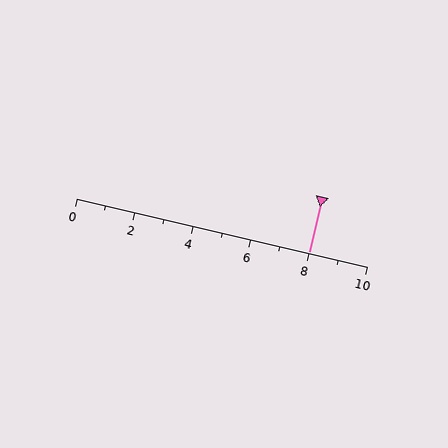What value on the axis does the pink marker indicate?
The marker indicates approximately 8.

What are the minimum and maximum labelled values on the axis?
The axis runs from 0 to 10.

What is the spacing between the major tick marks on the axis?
The major ticks are spaced 2 apart.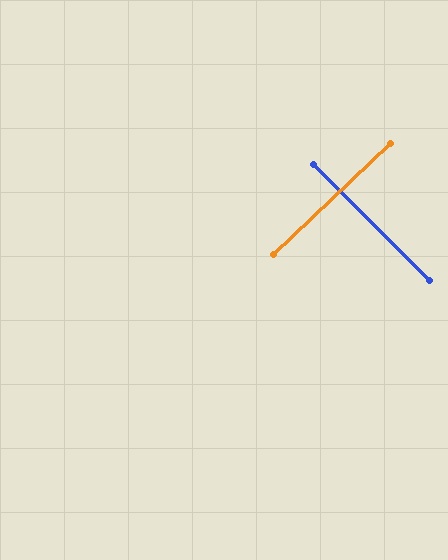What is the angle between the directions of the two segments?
Approximately 89 degrees.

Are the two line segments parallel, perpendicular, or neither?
Perpendicular — they meet at approximately 89°.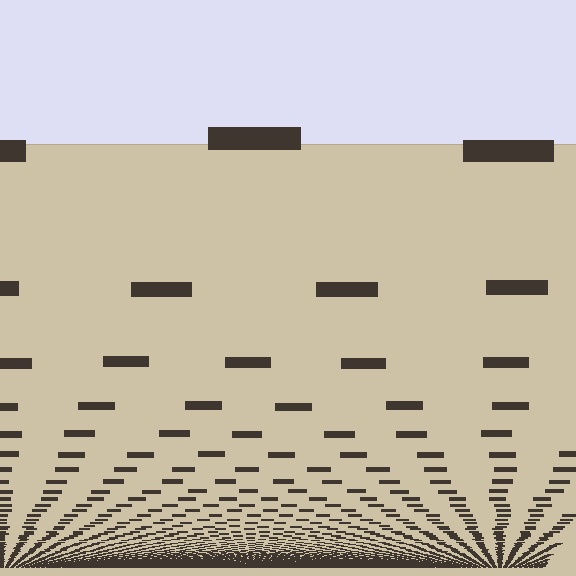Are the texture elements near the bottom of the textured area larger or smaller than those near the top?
Smaller. The gradient is inverted — elements near the bottom are smaller and denser.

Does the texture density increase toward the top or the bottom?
Density increases toward the bottom.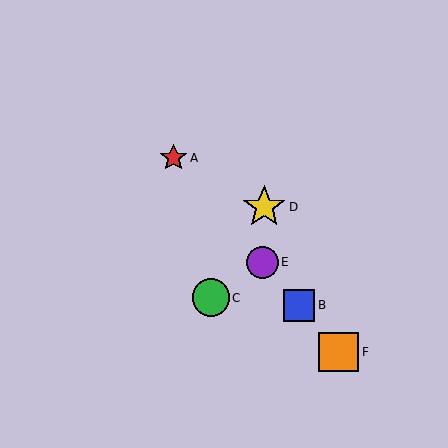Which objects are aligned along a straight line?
Objects A, B, E, F are aligned along a straight line.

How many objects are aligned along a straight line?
4 objects (A, B, E, F) are aligned along a straight line.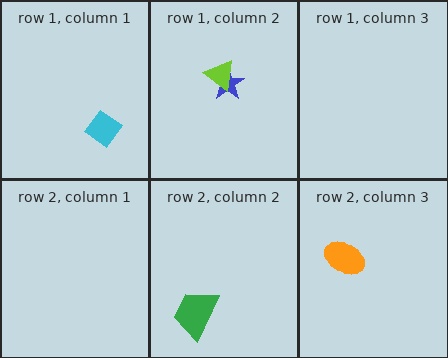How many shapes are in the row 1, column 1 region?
1.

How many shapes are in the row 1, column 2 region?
2.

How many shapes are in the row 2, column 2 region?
1.